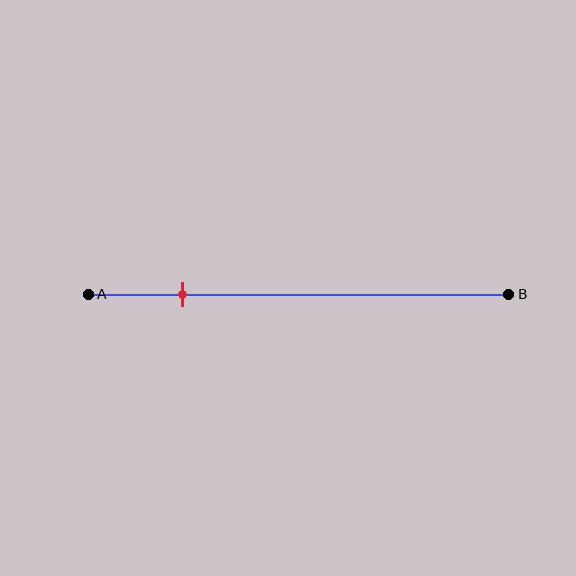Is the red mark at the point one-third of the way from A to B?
No, the mark is at about 20% from A, not at the 33% one-third point.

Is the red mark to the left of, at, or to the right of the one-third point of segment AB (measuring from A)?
The red mark is to the left of the one-third point of segment AB.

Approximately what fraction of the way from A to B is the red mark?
The red mark is approximately 20% of the way from A to B.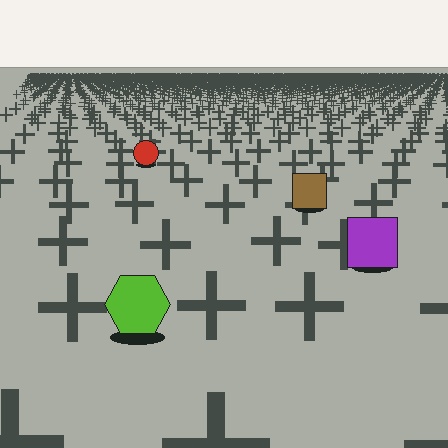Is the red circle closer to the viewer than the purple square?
No. The purple square is closer — you can tell from the texture gradient: the ground texture is coarser near it.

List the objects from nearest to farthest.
From nearest to farthest: the lime hexagon, the purple square, the brown square, the red circle.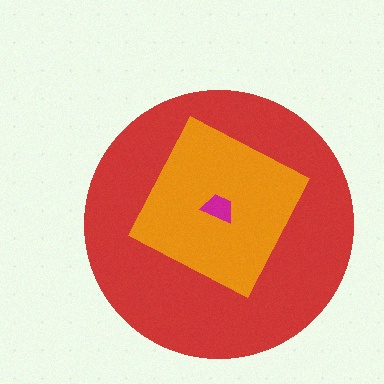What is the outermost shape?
The red circle.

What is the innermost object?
The magenta trapezoid.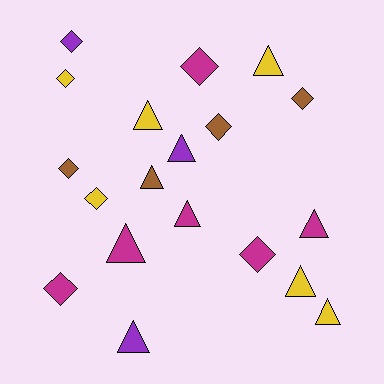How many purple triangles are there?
There are 2 purple triangles.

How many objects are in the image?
There are 19 objects.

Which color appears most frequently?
Yellow, with 6 objects.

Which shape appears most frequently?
Triangle, with 10 objects.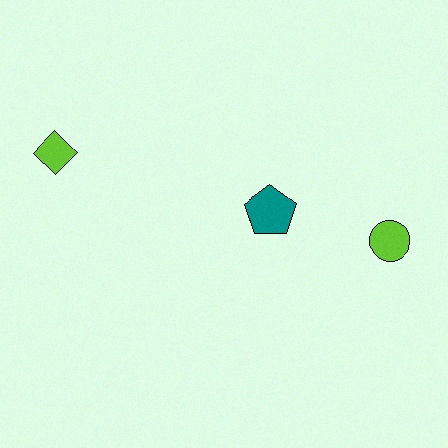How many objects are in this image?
There are 3 objects.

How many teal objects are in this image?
There is 1 teal object.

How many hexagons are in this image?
There are no hexagons.